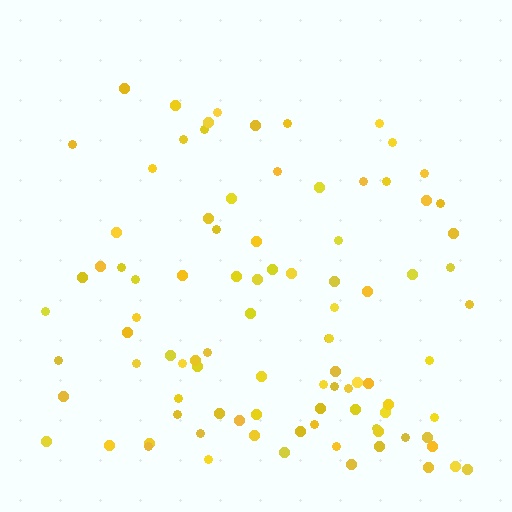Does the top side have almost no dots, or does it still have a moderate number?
Still a moderate number, just noticeably fewer than the bottom.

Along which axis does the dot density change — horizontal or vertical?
Vertical.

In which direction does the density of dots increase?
From top to bottom, with the bottom side densest.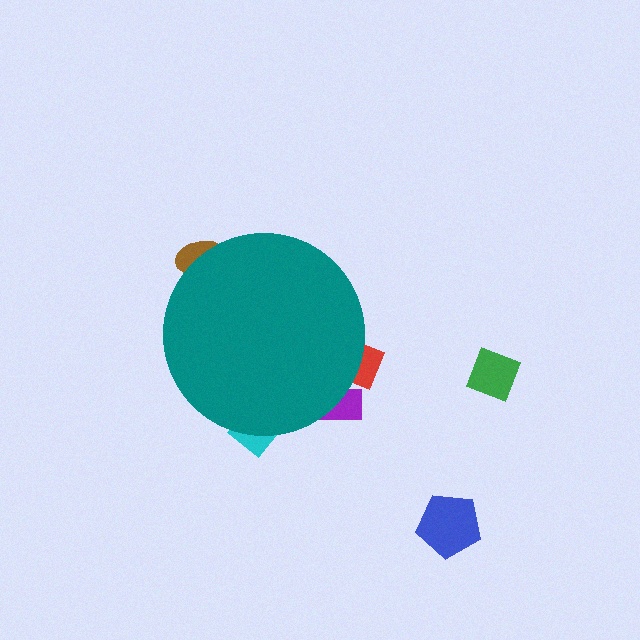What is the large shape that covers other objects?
A teal circle.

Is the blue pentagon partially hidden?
No, the blue pentagon is fully visible.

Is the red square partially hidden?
Yes, the red square is partially hidden behind the teal circle.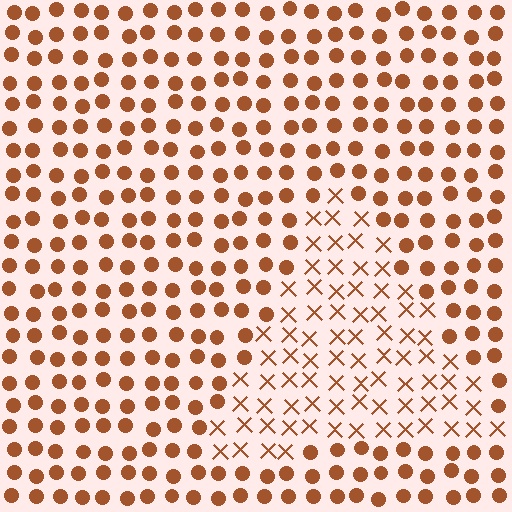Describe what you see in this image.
The image is filled with small brown elements arranged in a uniform grid. A triangle-shaped region contains X marks, while the surrounding area contains circles. The boundary is defined purely by the change in element shape.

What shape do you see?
I see a triangle.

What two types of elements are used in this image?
The image uses X marks inside the triangle region and circles outside it.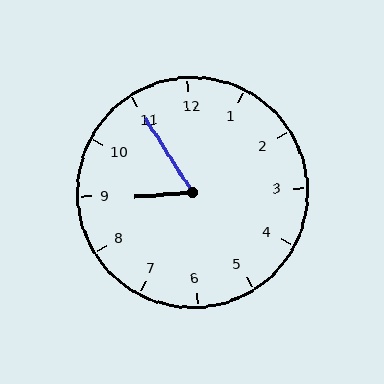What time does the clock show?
8:55.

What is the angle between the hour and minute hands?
Approximately 62 degrees.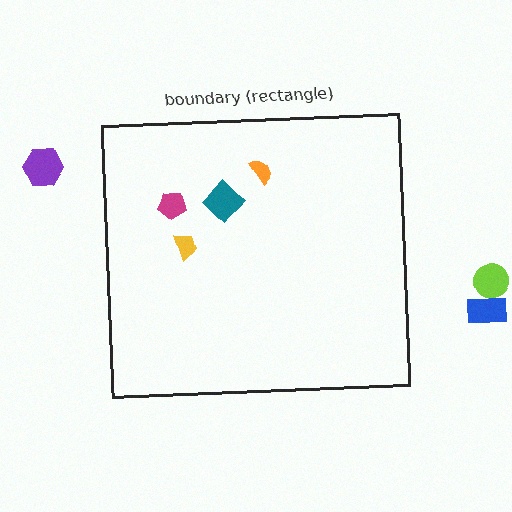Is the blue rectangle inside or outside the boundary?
Outside.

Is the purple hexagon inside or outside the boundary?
Outside.